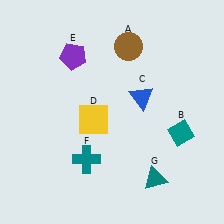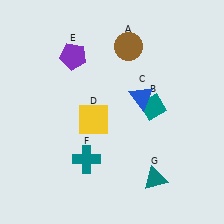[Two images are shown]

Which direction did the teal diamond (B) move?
The teal diamond (B) moved left.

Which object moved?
The teal diamond (B) moved left.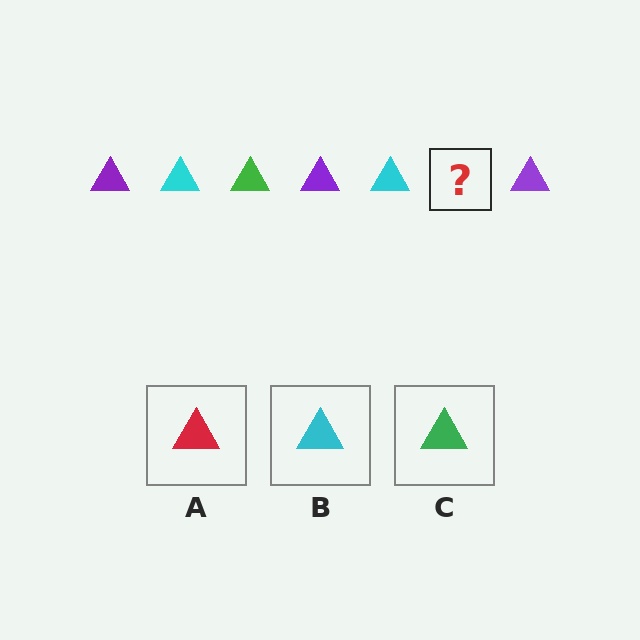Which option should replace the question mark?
Option C.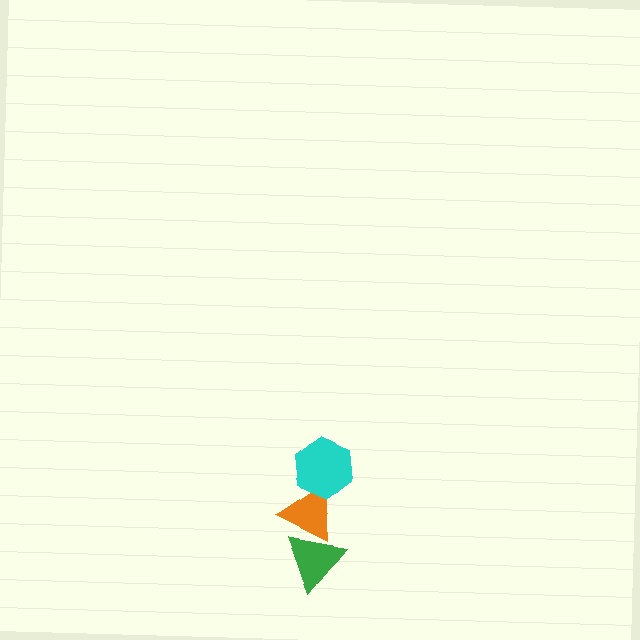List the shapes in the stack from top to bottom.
From top to bottom: the cyan hexagon, the orange triangle, the green triangle.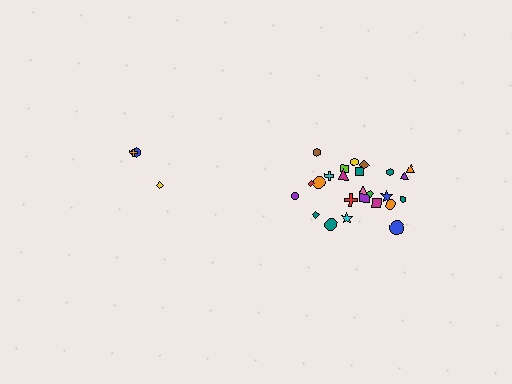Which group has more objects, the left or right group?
The right group.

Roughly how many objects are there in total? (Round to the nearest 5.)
Roughly 30 objects in total.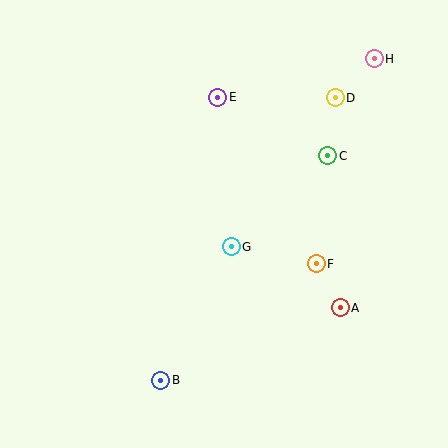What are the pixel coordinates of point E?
Point E is at (218, 97).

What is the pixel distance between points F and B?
The distance between F and B is 194 pixels.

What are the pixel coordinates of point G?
Point G is at (231, 247).